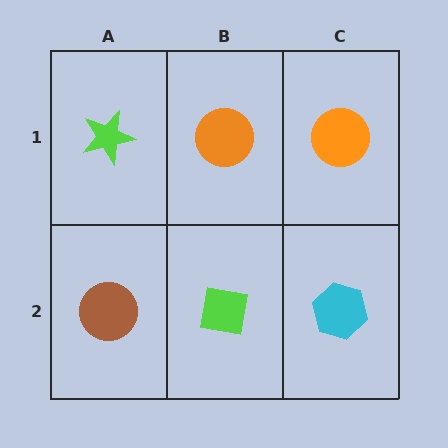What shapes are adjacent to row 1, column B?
A lime square (row 2, column B), a lime star (row 1, column A), an orange circle (row 1, column C).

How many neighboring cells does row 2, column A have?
2.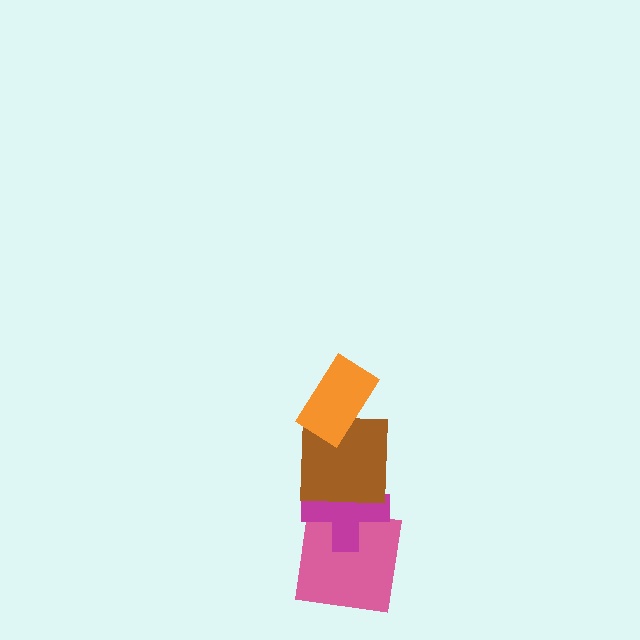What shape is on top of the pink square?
The magenta cross is on top of the pink square.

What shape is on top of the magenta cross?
The brown square is on top of the magenta cross.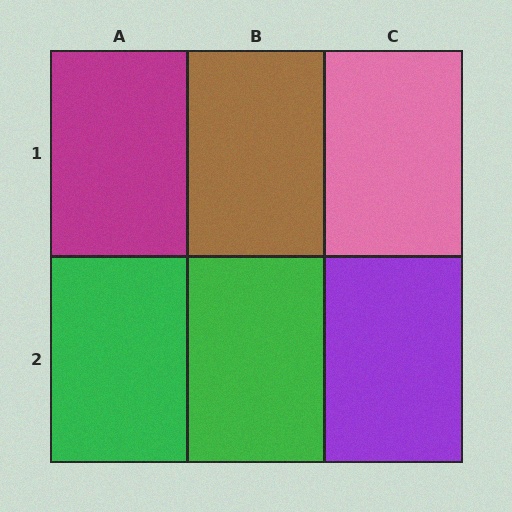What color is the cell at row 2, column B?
Green.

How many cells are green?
2 cells are green.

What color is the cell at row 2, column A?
Green.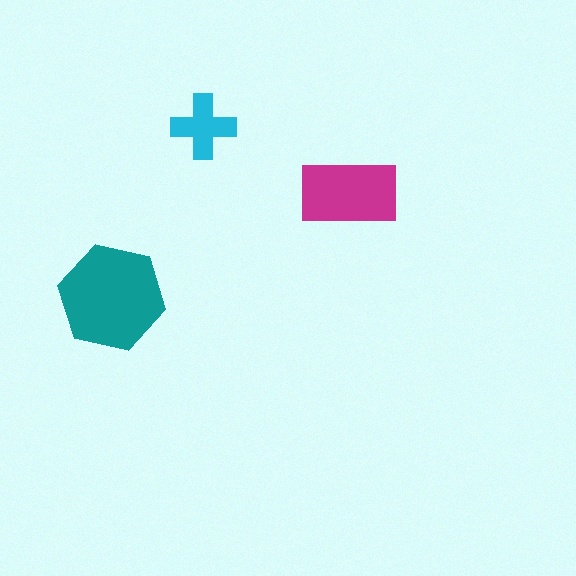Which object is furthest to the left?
The teal hexagon is leftmost.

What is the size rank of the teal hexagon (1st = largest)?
1st.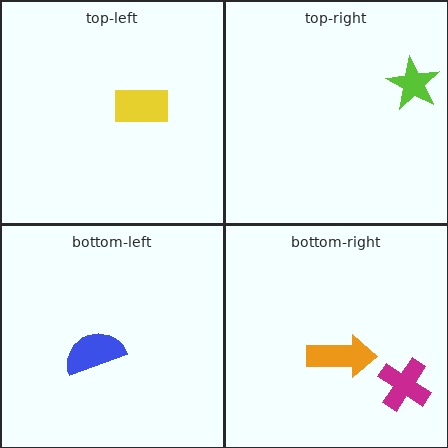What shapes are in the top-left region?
The yellow rectangle.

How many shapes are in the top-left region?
1.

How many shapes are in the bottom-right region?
2.